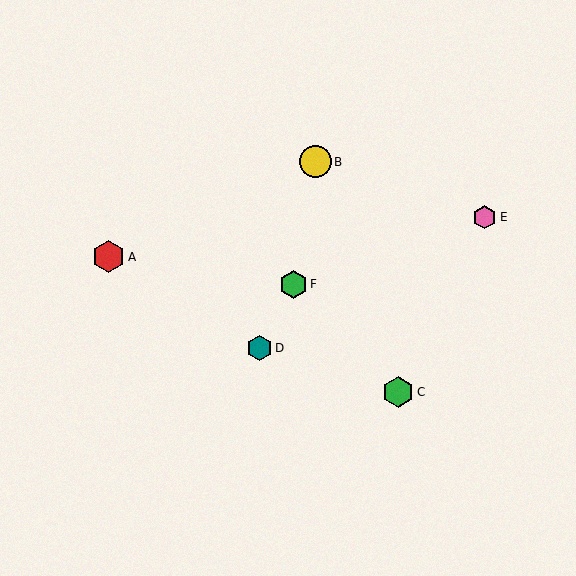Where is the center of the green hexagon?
The center of the green hexagon is at (398, 392).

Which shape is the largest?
The red hexagon (labeled A) is the largest.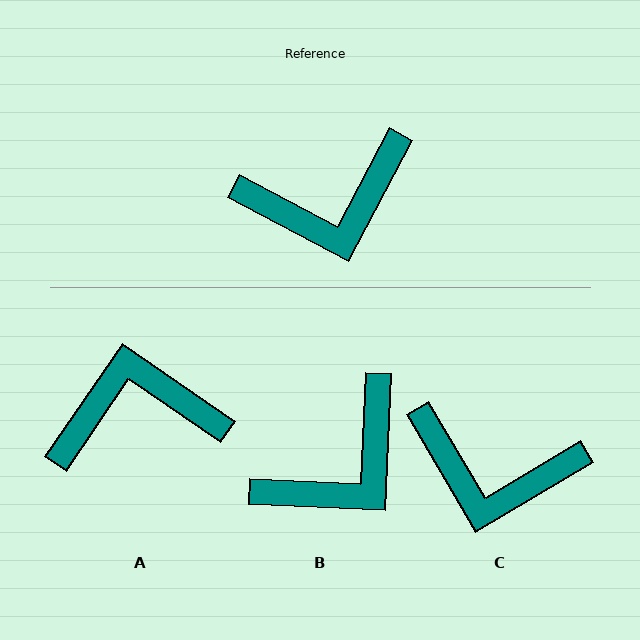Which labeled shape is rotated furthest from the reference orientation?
A, about 173 degrees away.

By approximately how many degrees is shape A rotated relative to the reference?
Approximately 173 degrees counter-clockwise.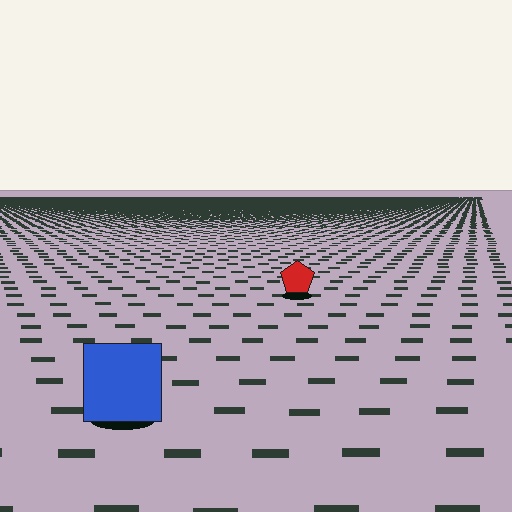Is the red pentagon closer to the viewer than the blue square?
No. The blue square is closer — you can tell from the texture gradient: the ground texture is coarser near it.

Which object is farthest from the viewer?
The red pentagon is farthest from the viewer. It appears smaller and the ground texture around it is denser.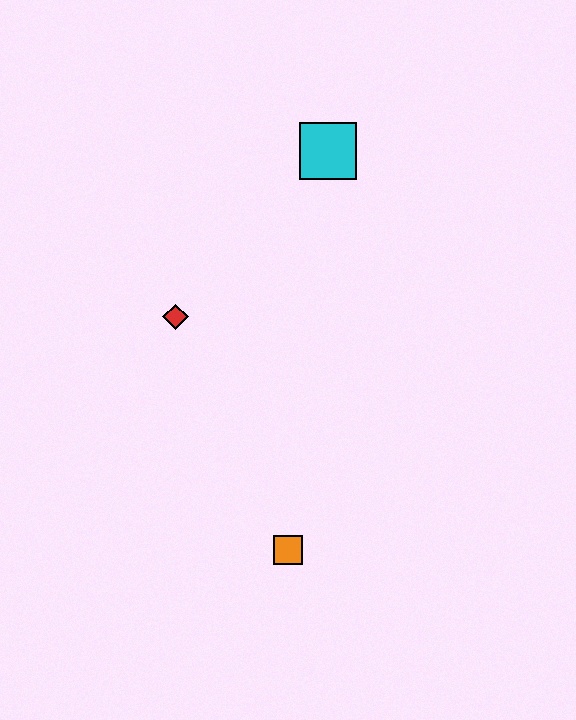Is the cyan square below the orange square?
No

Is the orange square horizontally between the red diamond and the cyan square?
Yes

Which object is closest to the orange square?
The red diamond is closest to the orange square.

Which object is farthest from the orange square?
The cyan square is farthest from the orange square.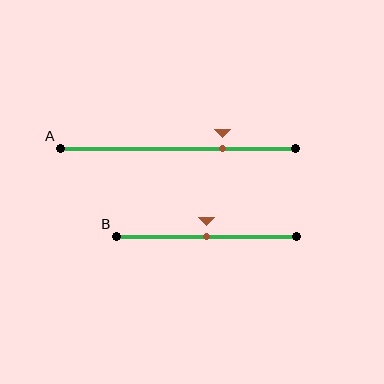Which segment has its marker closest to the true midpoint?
Segment B has its marker closest to the true midpoint.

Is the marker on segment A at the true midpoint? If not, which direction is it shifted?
No, the marker on segment A is shifted to the right by about 19% of the segment length.